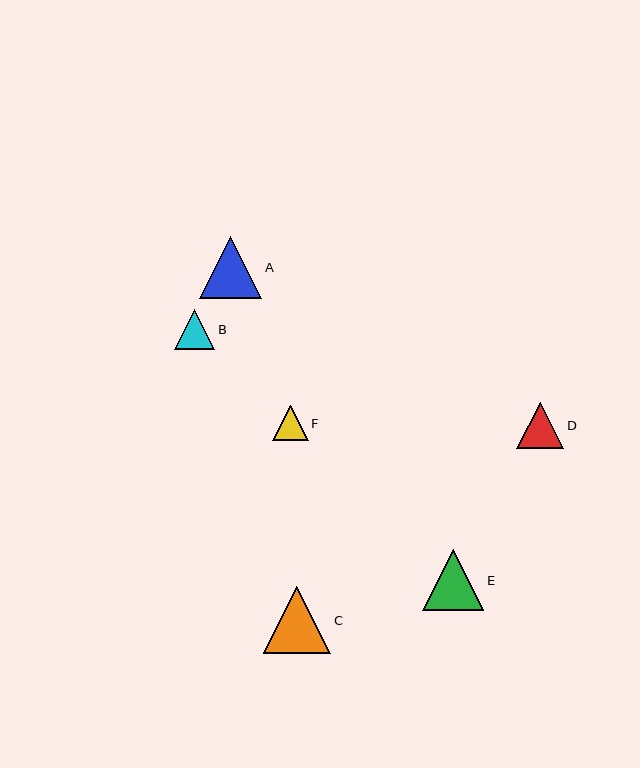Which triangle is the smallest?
Triangle F is the smallest with a size of approximately 35 pixels.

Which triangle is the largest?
Triangle C is the largest with a size of approximately 67 pixels.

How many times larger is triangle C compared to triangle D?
Triangle C is approximately 1.4 times the size of triangle D.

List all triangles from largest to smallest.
From largest to smallest: C, A, E, D, B, F.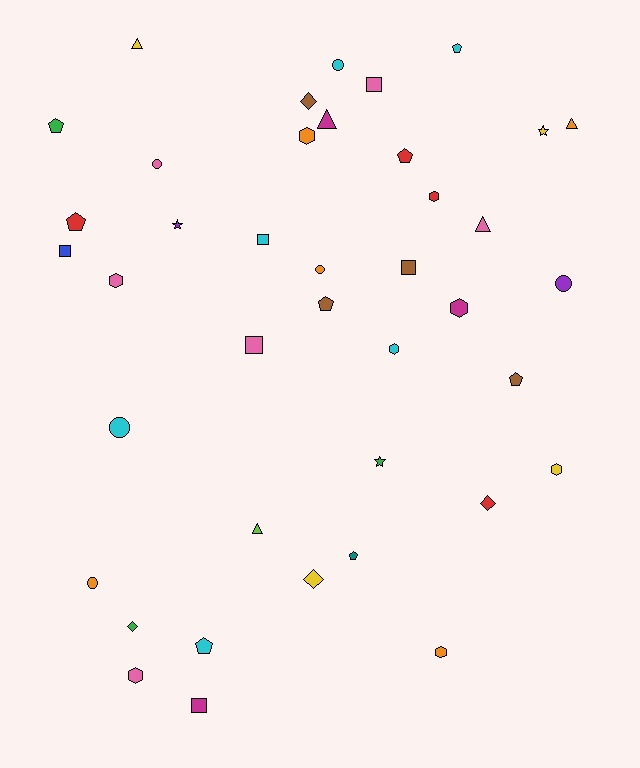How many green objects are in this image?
There are 3 green objects.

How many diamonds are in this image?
There are 4 diamonds.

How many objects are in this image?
There are 40 objects.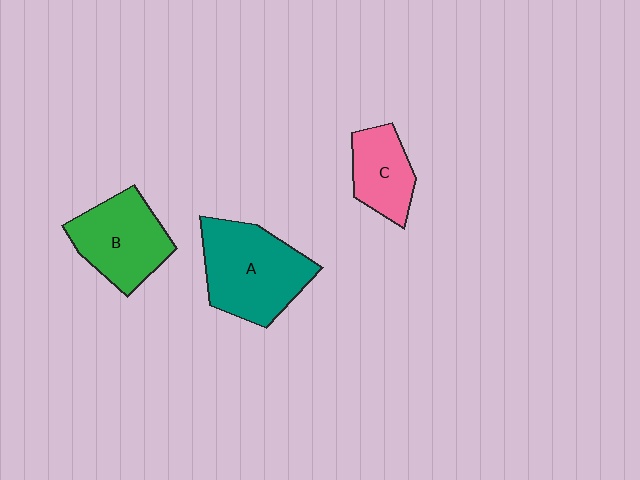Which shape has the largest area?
Shape A (teal).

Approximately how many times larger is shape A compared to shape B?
Approximately 1.2 times.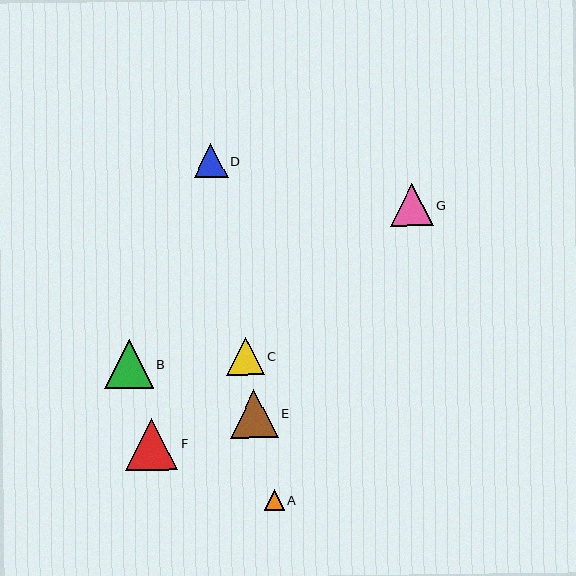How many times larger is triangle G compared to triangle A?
Triangle G is approximately 2.1 times the size of triangle A.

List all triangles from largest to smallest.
From largest to smallest: F, B, E, G, C, D, A.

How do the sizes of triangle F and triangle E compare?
Triangle F and triangle E are approximately the same size.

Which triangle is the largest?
Triangle F is the largest with a size of approximately 52 pixels.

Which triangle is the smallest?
Triangle A is the smallest with a size of approximately 20 pixels.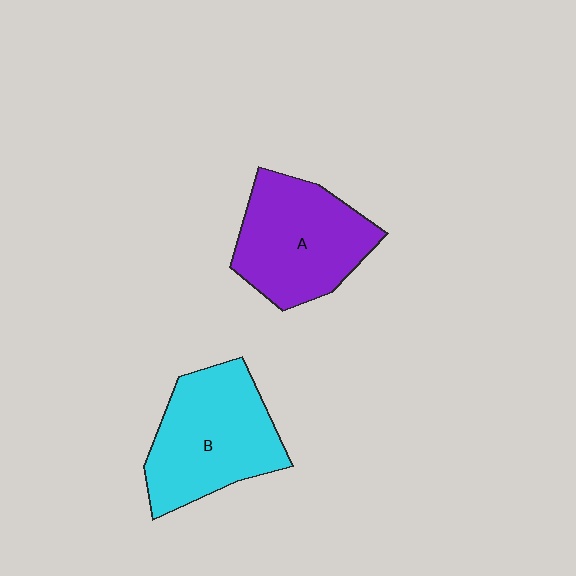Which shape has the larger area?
Shape B (cyan).